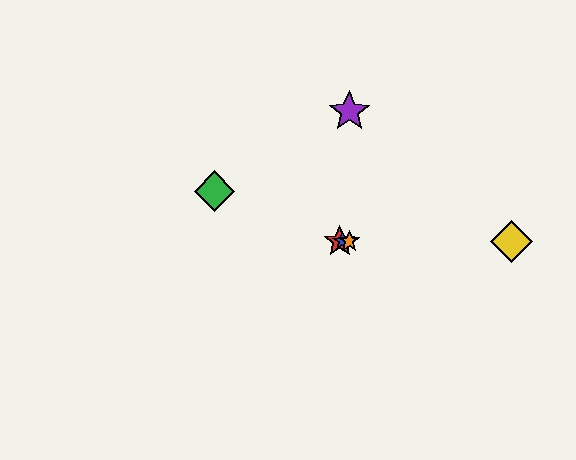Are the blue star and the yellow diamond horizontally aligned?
Yes, both are at y≈241.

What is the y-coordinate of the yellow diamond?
The yellow diamond is at y≈241.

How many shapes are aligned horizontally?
4 shapes (the red star, the blue star, the yellow diamond, the orange star) are aligned horizontally.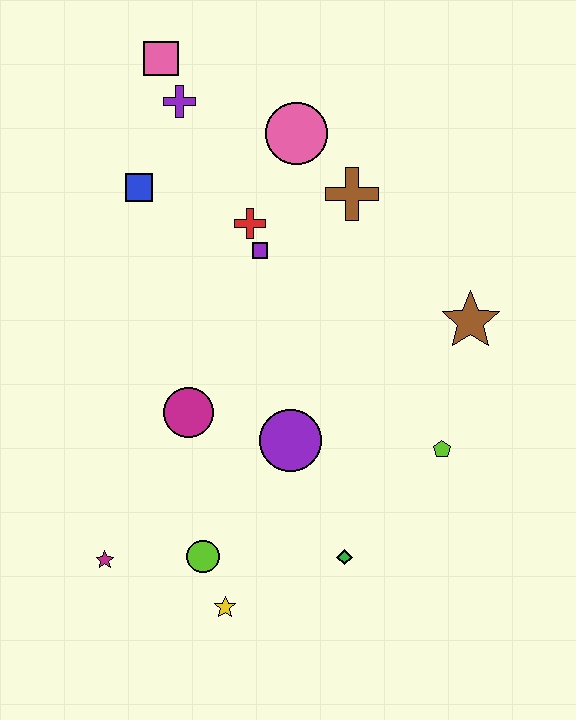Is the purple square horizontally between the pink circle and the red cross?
Yes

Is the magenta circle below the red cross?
Yes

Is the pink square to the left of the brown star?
Yes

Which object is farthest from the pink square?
The yellow star is farthest from the pink square.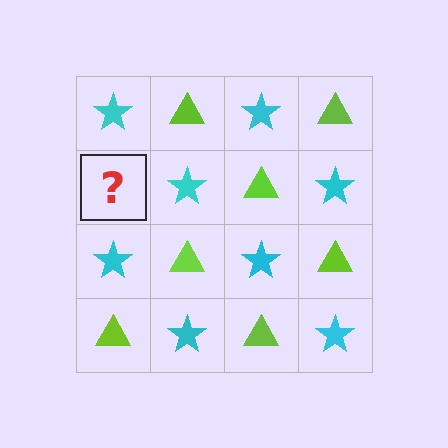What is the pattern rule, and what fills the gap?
The rule is that it alternates cyan star and lime triangle in a checkerboard pattern. The gap should be filled with a lime triangle.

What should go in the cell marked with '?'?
The missing cell should contain a lime triangle.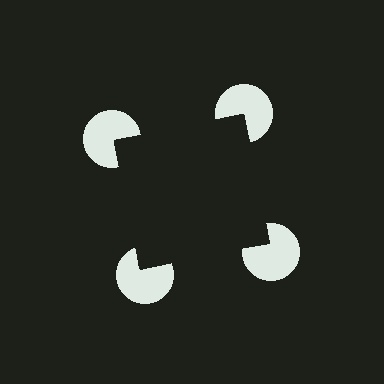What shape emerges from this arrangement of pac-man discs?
An illusory square — its edges are inferred from the aligned wedge cuts in the pac-man discs, not physically drawn.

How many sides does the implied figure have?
4 sides.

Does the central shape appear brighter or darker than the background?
It typically appears slightly darker than the background, even though no actual brightness change is drawn.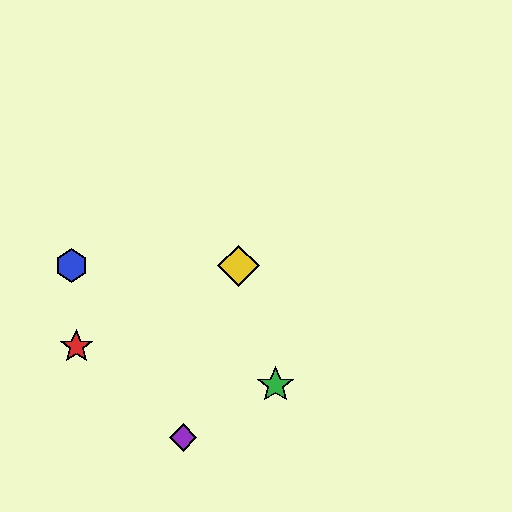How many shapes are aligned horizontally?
2 shapes (the blue hexagon, the yellow diamond) are aligned horizontally.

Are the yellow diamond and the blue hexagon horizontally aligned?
Yes, both are at y≈266.